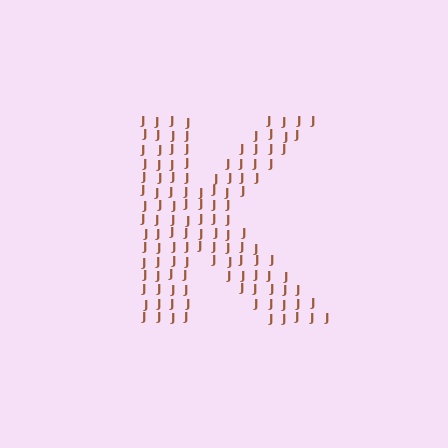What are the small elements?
The small elements are letter J's.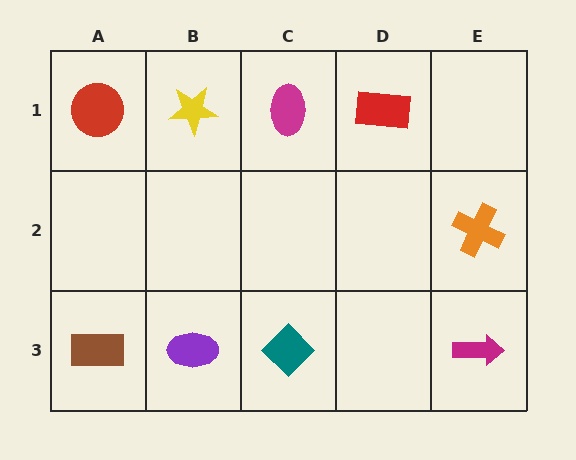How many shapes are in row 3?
4 shapes.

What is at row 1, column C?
A magenta ellipse.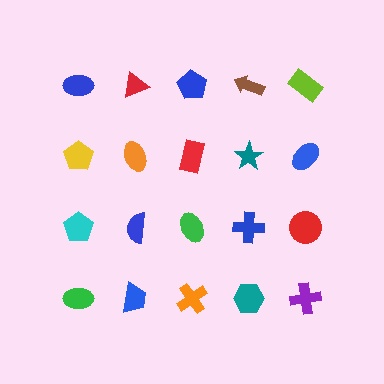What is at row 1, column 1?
A blue ellipse.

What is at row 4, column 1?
A green ellipse.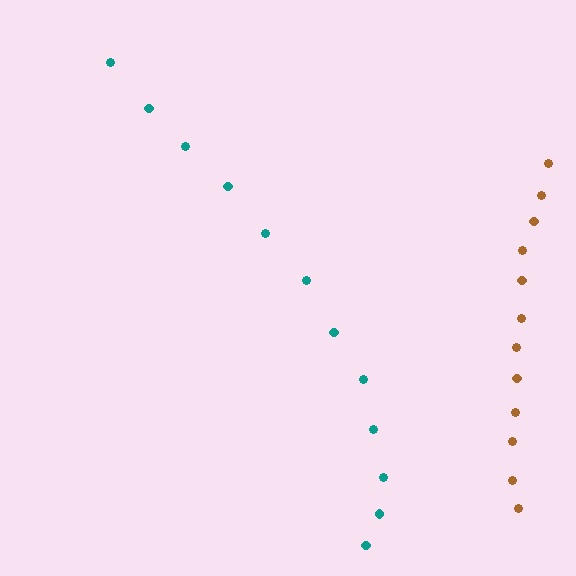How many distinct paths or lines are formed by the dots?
There are 2 distinct paths.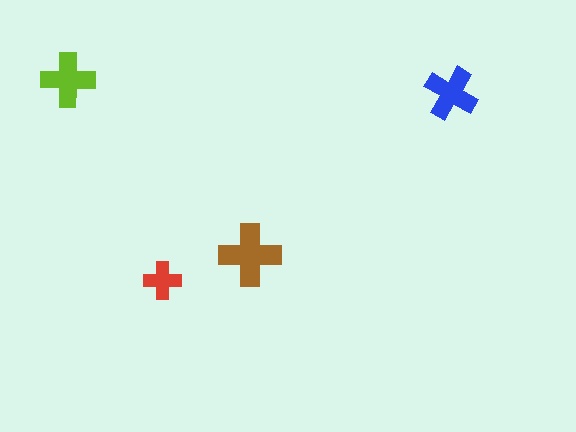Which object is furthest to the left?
The lime cross is leftmost.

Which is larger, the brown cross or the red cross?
The brown one.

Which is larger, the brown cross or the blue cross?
The brown one.